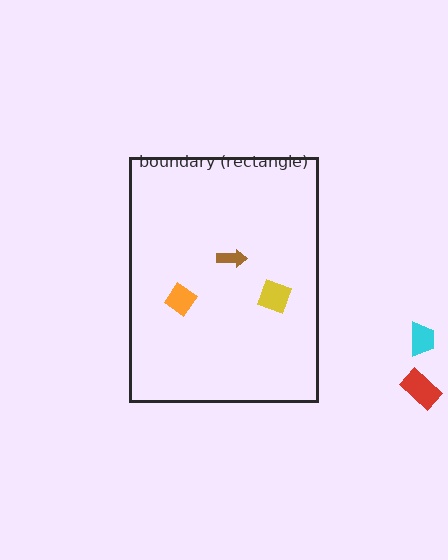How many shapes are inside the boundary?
3 inside, 2 outside.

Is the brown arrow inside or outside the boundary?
Inside.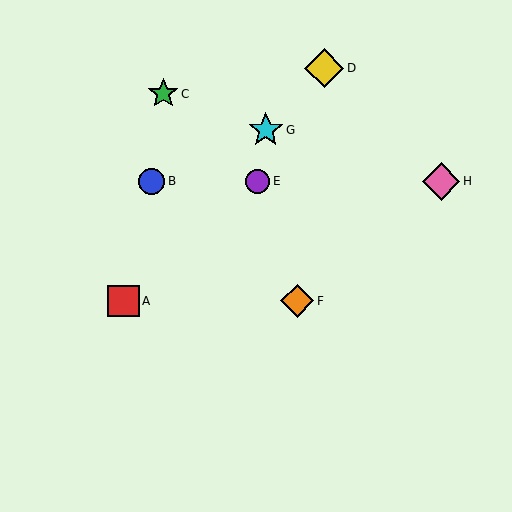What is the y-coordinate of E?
Object E is at y≈181.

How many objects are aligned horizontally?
3 objects (B, E, H) are aligned horizontally.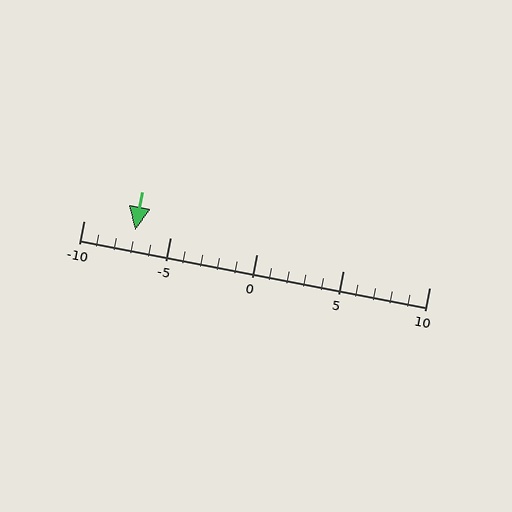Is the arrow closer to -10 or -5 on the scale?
The arrow is closer to -5.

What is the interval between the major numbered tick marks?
The major tick marks are spaced 5 units apart.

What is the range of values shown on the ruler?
The ruler shows values from -10 to 10.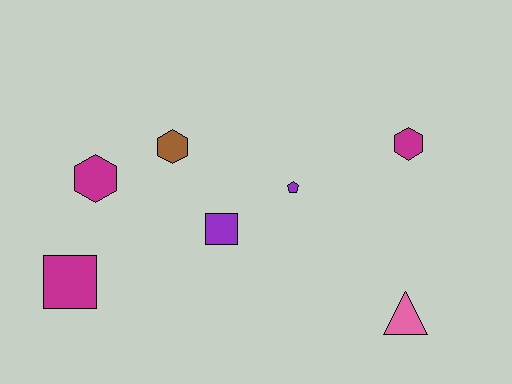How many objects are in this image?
There are 7 objects.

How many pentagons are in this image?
There is 1 pentagon.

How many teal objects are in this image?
There are no teal objects.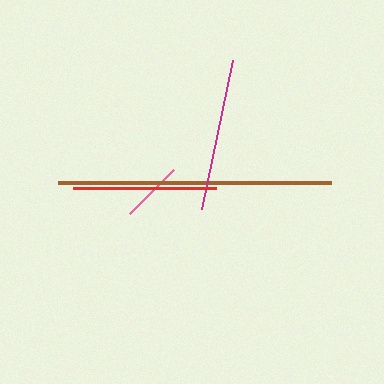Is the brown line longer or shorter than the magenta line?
The brown line is longer than the magenta line.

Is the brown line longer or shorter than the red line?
The brown line is longer than the red line.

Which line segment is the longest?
The brown line is the longest at approximately 273 pixels.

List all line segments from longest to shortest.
From longest to shortest: brown, magenta, red, pink.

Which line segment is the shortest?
The pink line is the shortest at approximately 62 pixels.